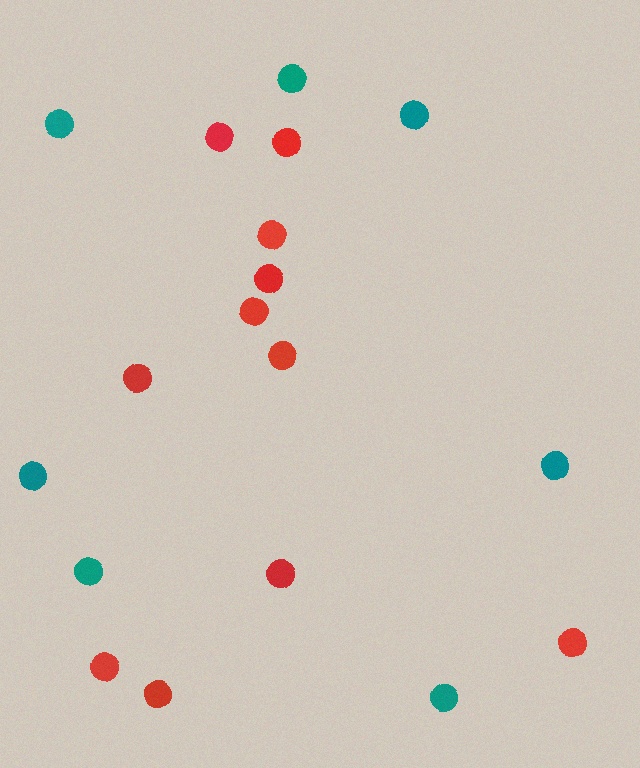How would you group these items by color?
There are 2 groups: one group of teal circles (7) and one group of red circles (11).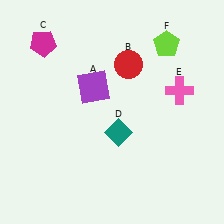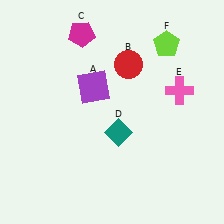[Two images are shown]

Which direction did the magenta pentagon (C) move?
The magenta pentagon (C) moved right.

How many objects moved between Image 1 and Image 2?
1 object moved between the two images.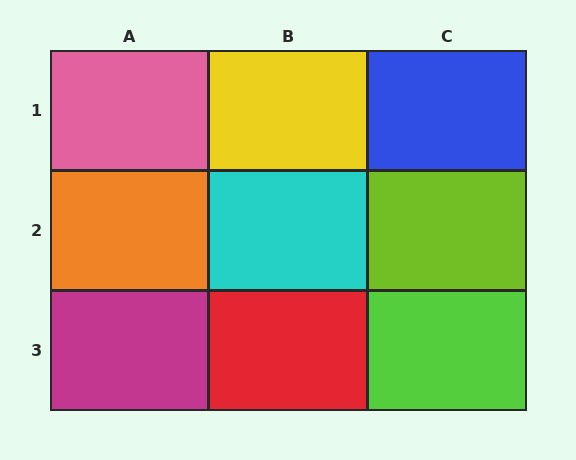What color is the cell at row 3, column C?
Lime.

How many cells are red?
1 cell is red.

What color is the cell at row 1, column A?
Pink.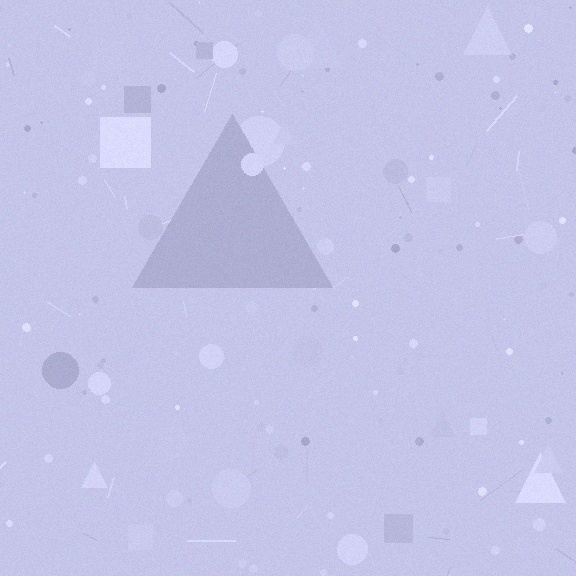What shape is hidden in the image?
A triangle is hidden in the image.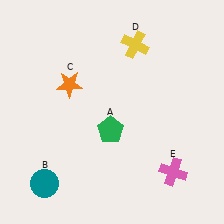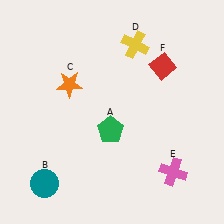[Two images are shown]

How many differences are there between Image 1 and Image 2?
There is 1 difference between the two images.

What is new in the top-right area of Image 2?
A red diamond (F) was added in the top-right area of Image 2.